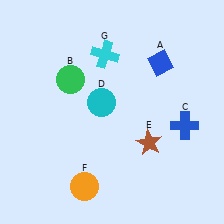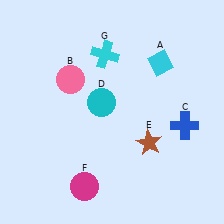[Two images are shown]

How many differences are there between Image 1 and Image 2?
There are 3 differences between the two images.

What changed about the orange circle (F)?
In Image 1, F is orange. In Image 2, it changed to magenta.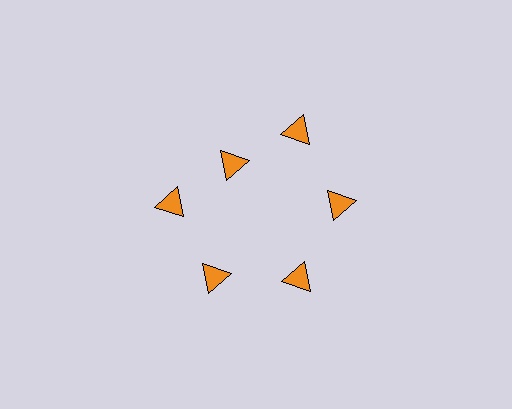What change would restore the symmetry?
The symmetry would be restored by moving it outward, back onto the ring so that all 6 triangles sit at equal angles and equal distance from the center.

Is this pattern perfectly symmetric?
No. The 6 orange triangles are arranged in a ring, but one element near the 11 o'clock position is pulled inward toward the center, breaking the 6-fold rotational symmetry.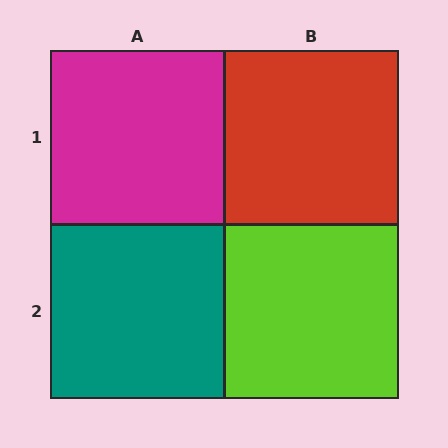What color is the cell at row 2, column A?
Teal.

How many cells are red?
1 cell is red.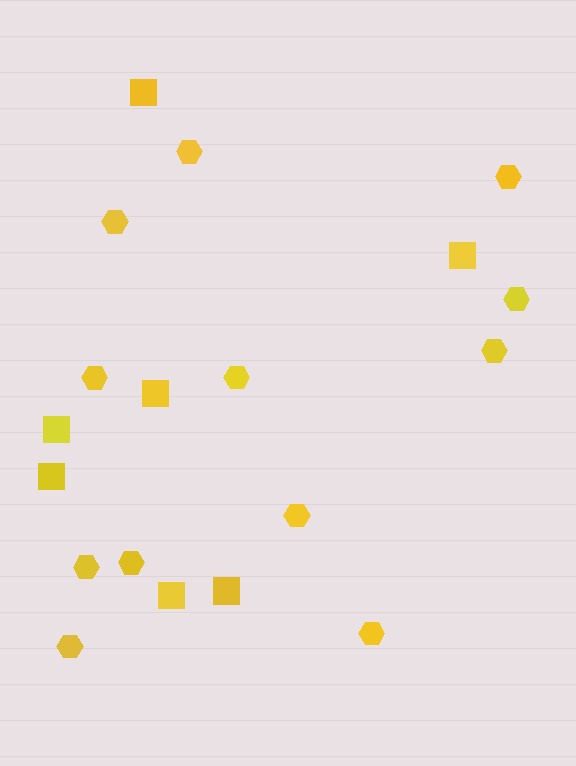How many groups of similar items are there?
There are 2 groups: one group of hexagons (12) and one group of squares (7).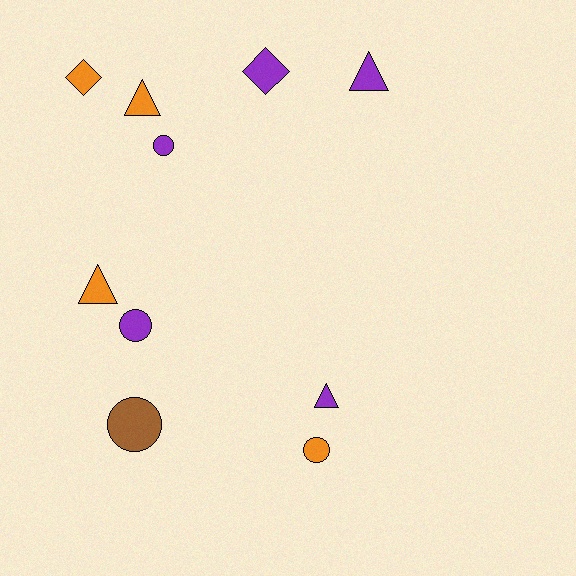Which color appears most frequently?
Purple, with 5 objects.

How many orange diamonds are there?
There is 1 orange diamond.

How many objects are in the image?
There are 10 objects.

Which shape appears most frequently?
Triangle, with 4 objects.